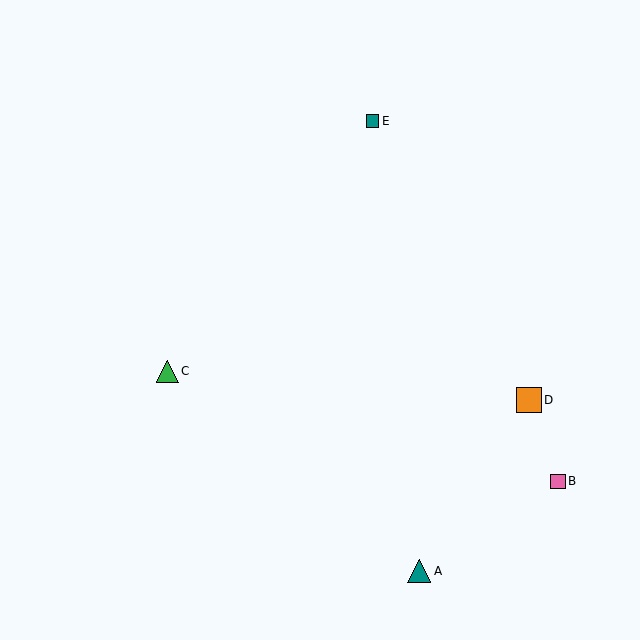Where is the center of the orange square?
The center of the orange square is at (529, 400).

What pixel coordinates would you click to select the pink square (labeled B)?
Click at (558, 481) to select the pink square B.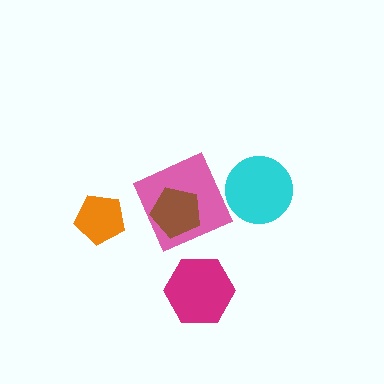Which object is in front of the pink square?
The brown pentagon is in front of the pink square.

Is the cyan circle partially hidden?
No, no other shape covers it.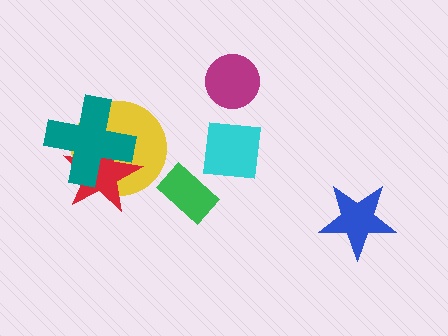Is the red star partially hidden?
Yes, it is partially covered by another shape.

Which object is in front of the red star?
The teal cross is in front of the red star.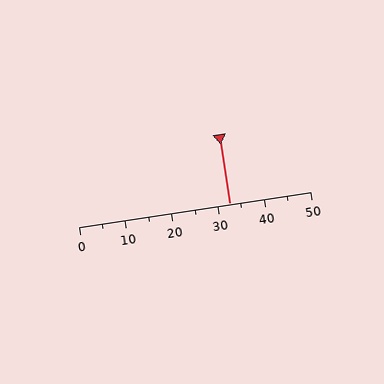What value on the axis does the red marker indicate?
The marker indicates approximately 32.5.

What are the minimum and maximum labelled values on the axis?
The axis runs from 0 to 50.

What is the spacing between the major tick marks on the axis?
The major ticks are spaced 10 apart.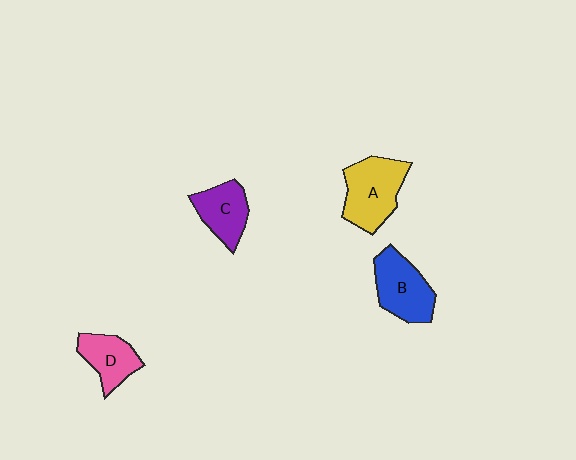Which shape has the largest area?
Shape A (yellow).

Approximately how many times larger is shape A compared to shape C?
Approximately 1.4 times.